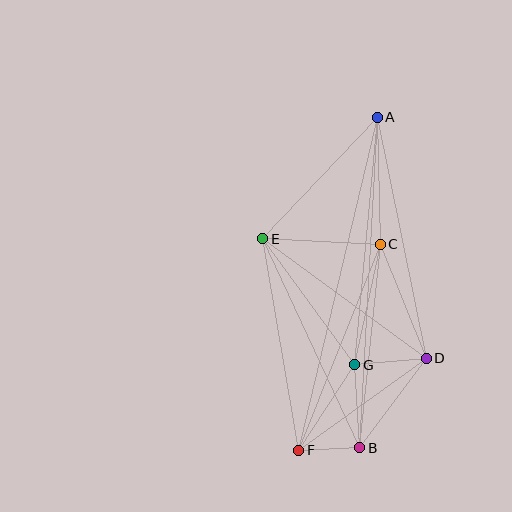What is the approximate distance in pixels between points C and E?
The distance between C and E is approximately 118 pixels.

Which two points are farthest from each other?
Points A and F are farthest from each other.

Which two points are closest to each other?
Points B and F are closest to each other.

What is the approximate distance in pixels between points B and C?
The distance between B and C is approximately 204 pixels.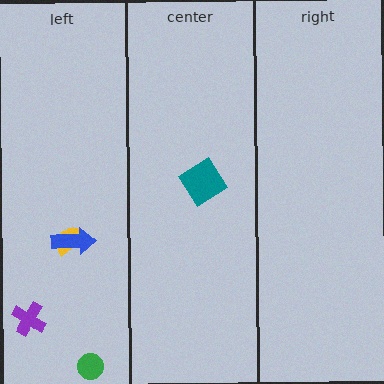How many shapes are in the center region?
1.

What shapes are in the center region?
The teal diamond.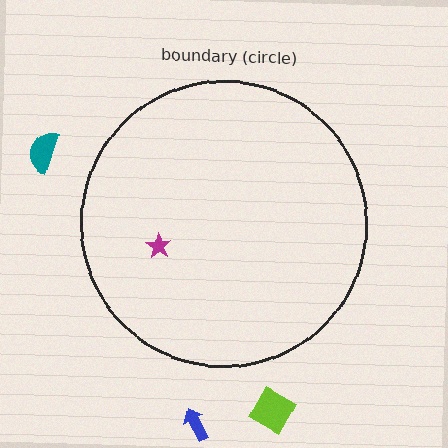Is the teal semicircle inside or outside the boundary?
Outside.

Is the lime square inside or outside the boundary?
Outside.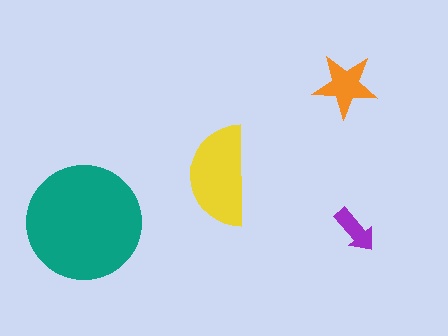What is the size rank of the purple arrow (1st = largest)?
4th.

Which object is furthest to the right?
The purple arrow is rightmost.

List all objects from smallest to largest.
The purple arrow, the orange star, the yellow semicircle, the teal circle.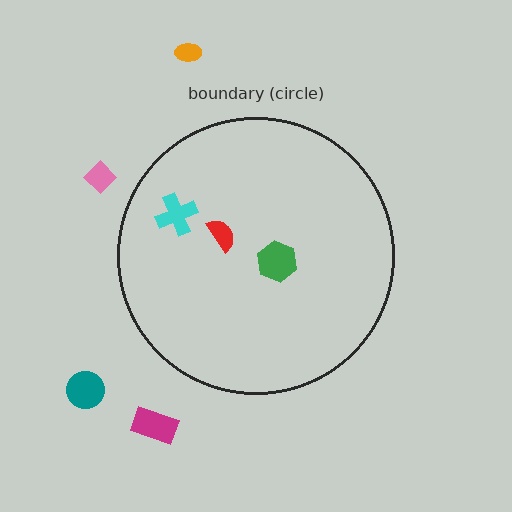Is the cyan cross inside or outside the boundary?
Inside.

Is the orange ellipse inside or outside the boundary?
Outside.